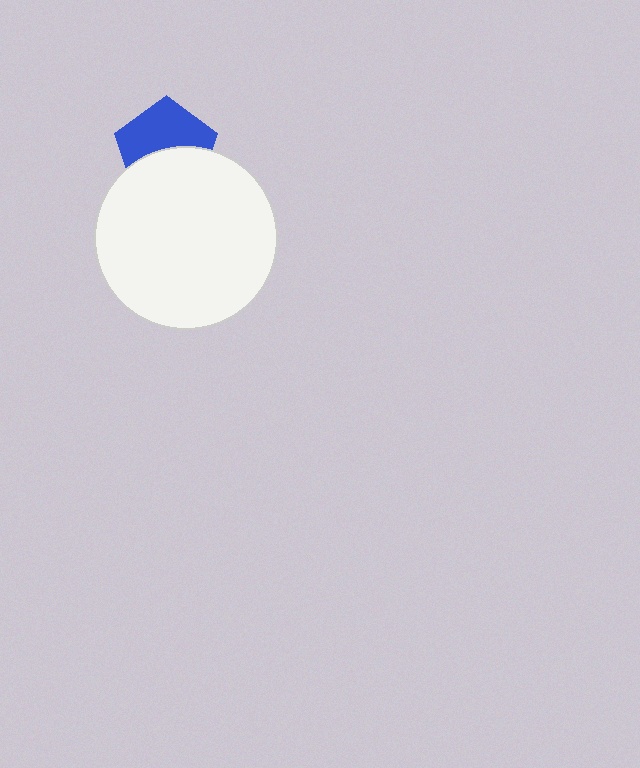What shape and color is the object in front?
The object in front is a white circle.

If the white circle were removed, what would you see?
You would see the complete blue pentagon.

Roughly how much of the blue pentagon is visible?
About half of it is visible (roughly 54%).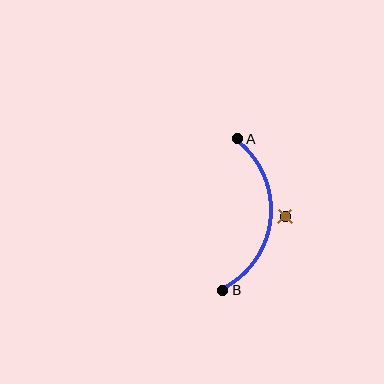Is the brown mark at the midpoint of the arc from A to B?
No — the brown mark does not lie on the arc at all. It sits slightly outside the curve.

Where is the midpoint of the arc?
The arc midpoint is the point on the curve farthest from the straight line joining A and B. It sits to the right of that line.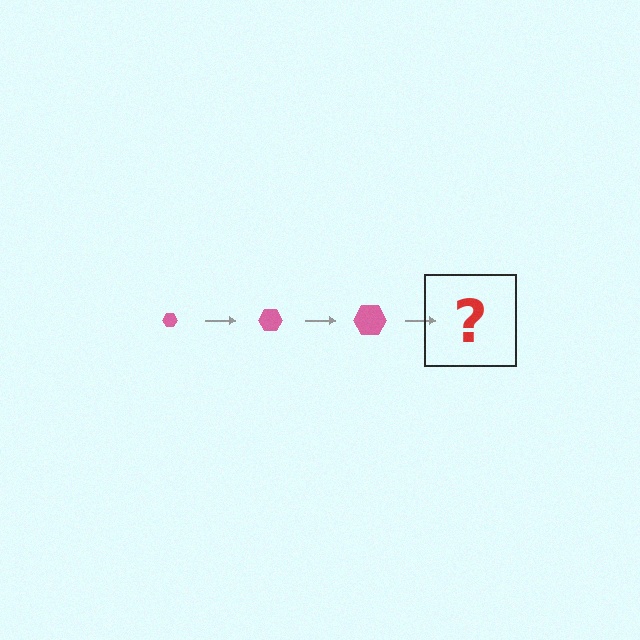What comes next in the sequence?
The next element should be a pink hexagon, larger than the previous one.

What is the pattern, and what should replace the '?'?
The pattern is that the hexagon gets progressively larger each step. The '?' should be a pink hexagon, larger than the previous one.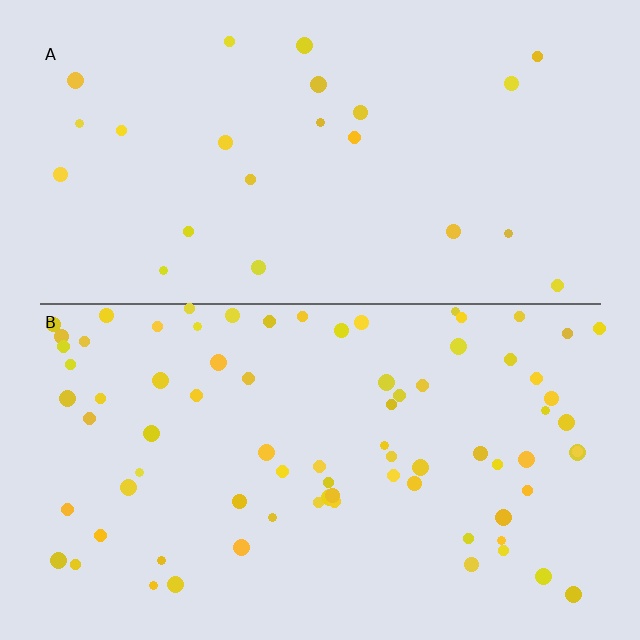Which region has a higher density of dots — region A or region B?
B (the bottom).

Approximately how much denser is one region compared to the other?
Approximately 3.3× — region B over region A.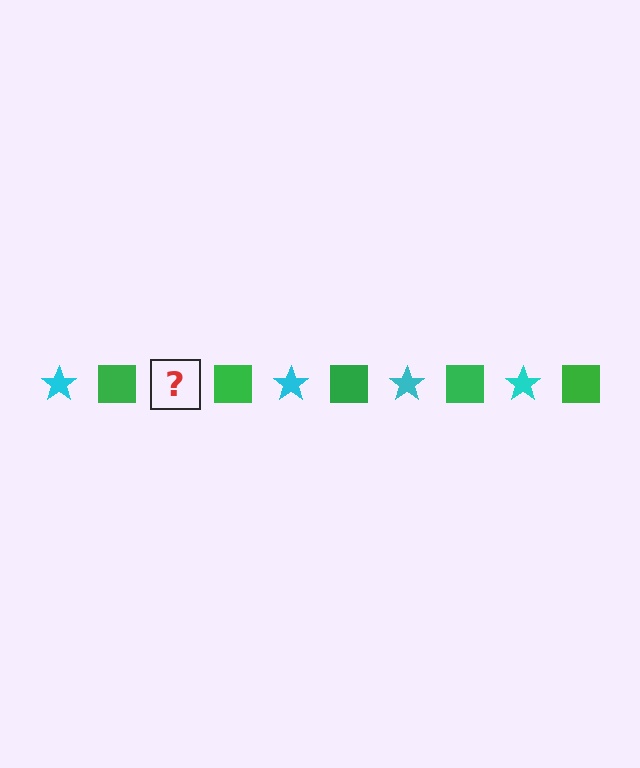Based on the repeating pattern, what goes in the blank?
The blank should be a cyan star.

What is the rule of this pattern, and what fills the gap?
The rule is that the pattern alternates between cyan star and green square. The gap should be filled with a cyan star.